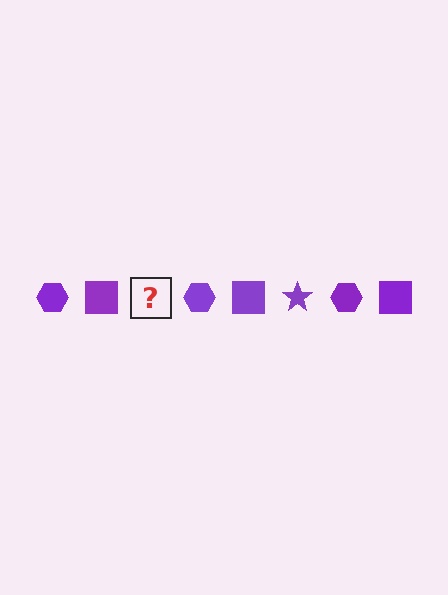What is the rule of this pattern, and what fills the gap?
The rule is that the pattern cycles through hexagon, square, star shapes in purple. The gap should be filled with a purple star.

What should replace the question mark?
The question mark should be replaced with a purple star.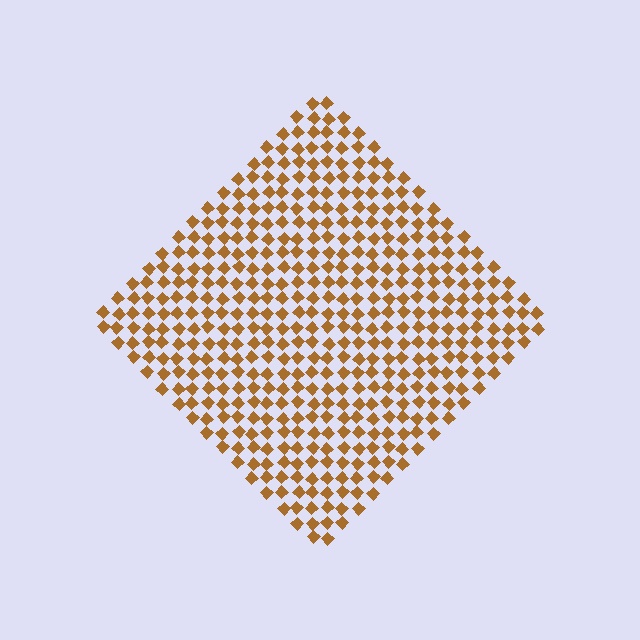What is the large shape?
The large shape is a diamond.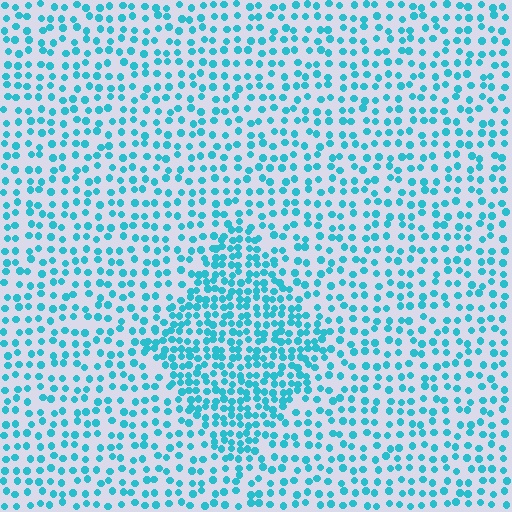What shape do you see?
I see a diamond.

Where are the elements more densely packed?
The elements are more densely packed inside the diamond boundary.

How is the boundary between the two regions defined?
The boundary is defined by a change in element density (approximately 1.9x ratio). All elements are the same color, size, and shape.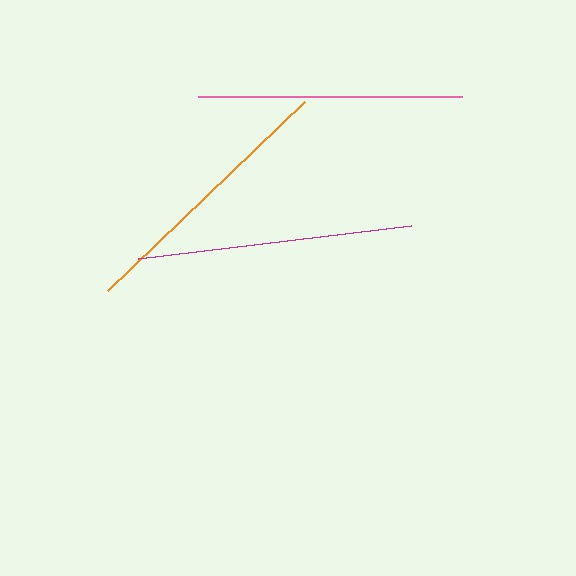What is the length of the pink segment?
The pink segment is approximately 264 pixels long.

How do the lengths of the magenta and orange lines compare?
The magenta and orange lines are approximately the same length.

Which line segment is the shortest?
The pink line is the shortest at approximately 264 pixels.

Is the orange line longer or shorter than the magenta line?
The magenta line is longer than the orange line.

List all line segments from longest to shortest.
From longest to shortest: magenta, orange, pink.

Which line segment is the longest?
The magenta line is the longest at approximately 275 pixels.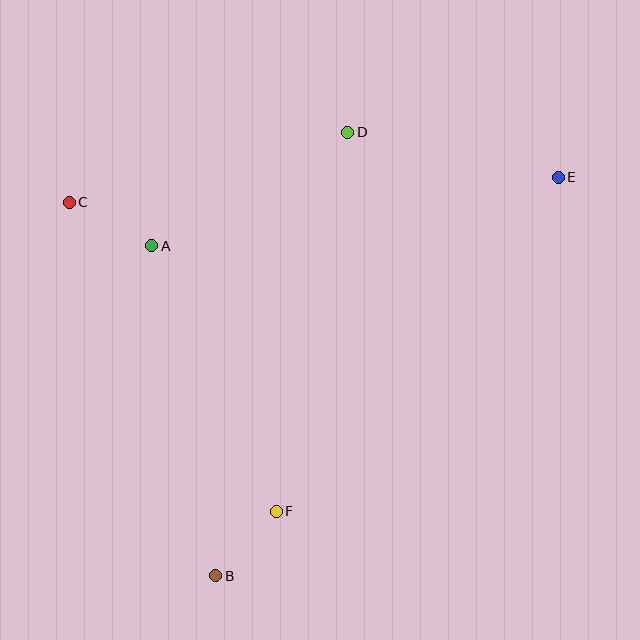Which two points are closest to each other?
Points B and F are closest to each other.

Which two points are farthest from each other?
Points B and E are farthest from each other.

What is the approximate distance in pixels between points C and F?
The distance between C and F is approximately 372 pixels.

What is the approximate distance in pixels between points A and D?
The distance between A and D is approximately 226 pixels.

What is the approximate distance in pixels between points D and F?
The distance between D and F is approximately 386 pixels.